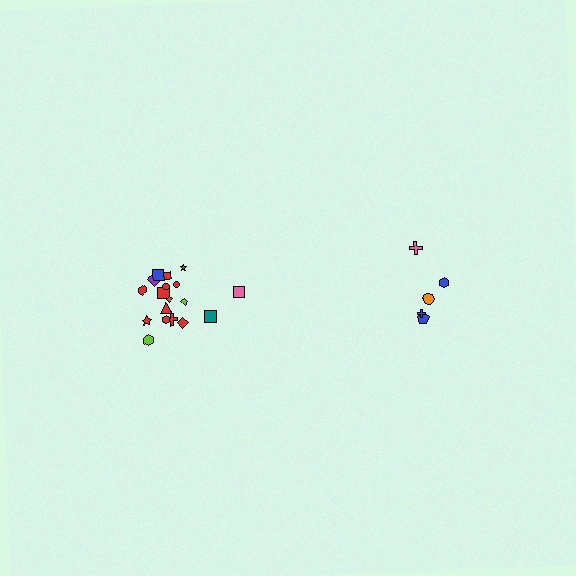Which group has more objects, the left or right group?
The left group.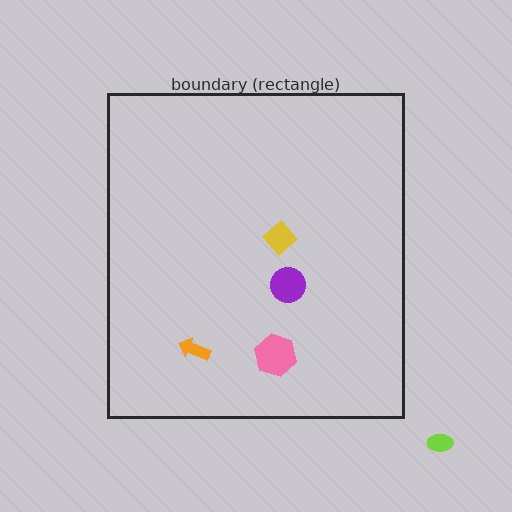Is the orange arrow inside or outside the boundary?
Inside.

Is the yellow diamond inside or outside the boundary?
Inside.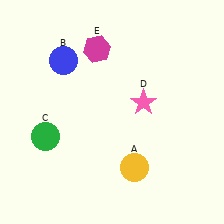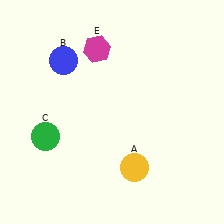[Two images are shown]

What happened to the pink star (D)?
The pink star (D) was removed in Image 2. It was in the top-right area of Image 1.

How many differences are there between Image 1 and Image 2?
There is 1 difference between the two images.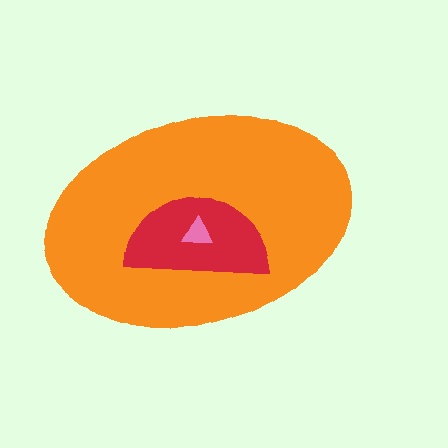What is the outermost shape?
The orange ellipse.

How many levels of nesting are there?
3.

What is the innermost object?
The pink triangle.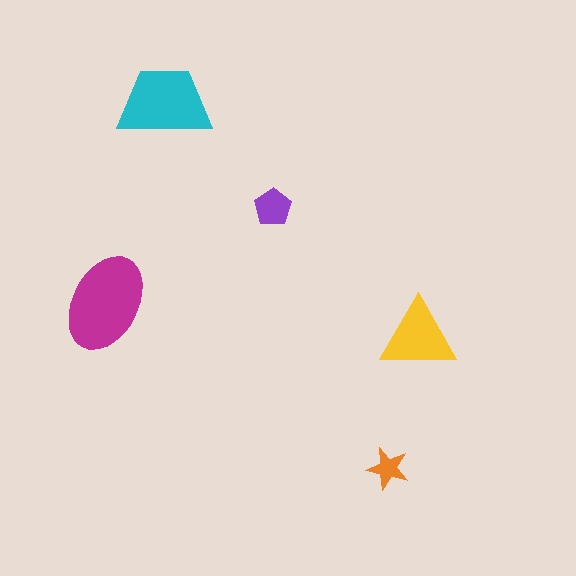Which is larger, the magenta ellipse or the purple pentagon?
The magenta ellipse.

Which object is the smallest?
The orange star.